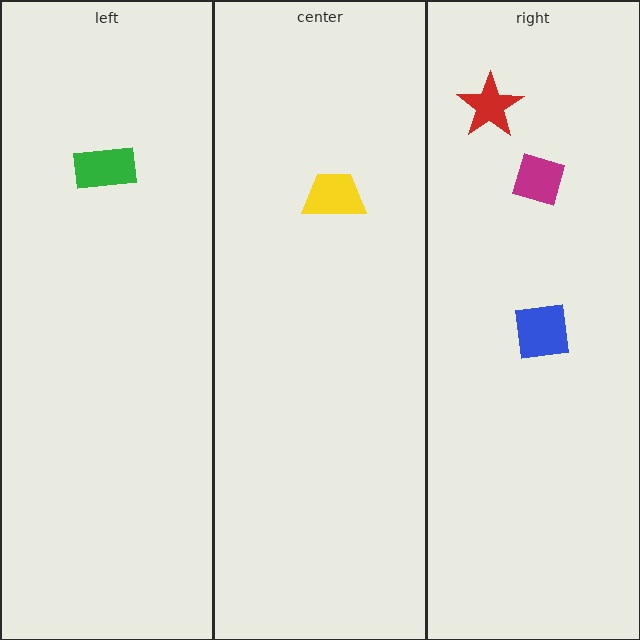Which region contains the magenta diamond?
The right region.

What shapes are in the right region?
The red star, the blue square, the magenta diamond.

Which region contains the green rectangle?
The left region.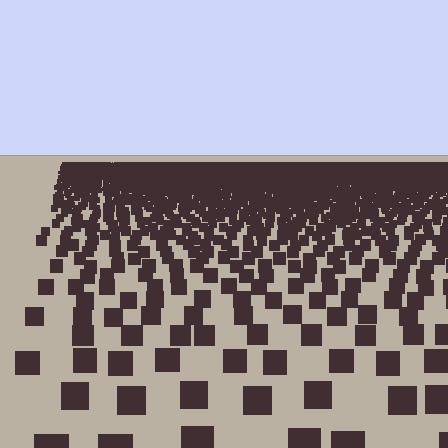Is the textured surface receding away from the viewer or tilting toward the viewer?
The surface is receding away from the viewer. Texture elements get smaller and denser toward the top.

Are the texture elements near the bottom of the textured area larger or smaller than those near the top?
Larger. Near the bottom, elements are closer to the viewer and appear at a bigger on-screen size.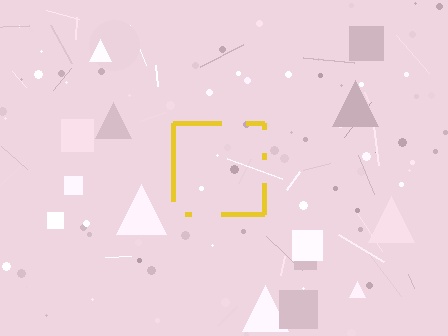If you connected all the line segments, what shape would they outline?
They would outline a square.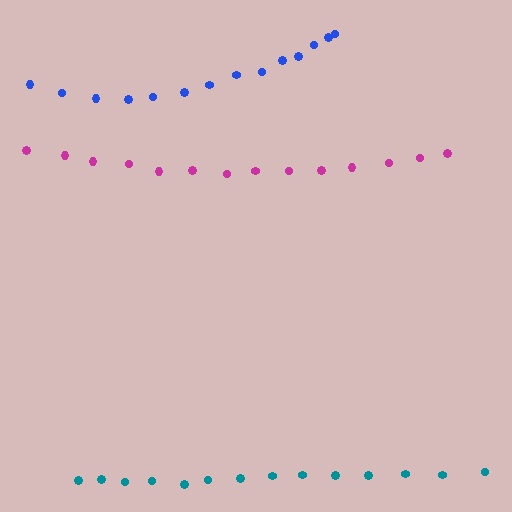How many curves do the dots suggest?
There are 3 distinct paths.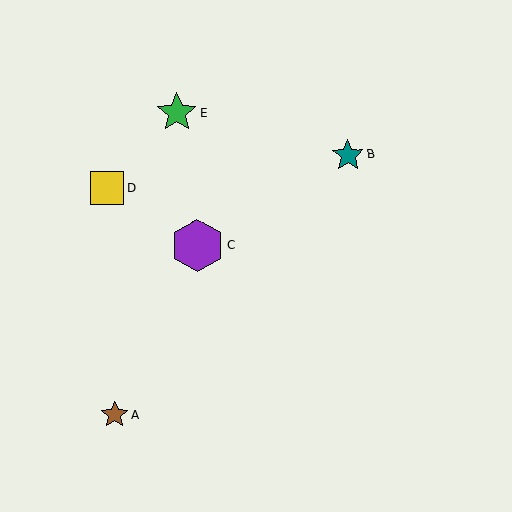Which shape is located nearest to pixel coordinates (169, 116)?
The green star (labeled E) at (177, 113) is nearest to that location.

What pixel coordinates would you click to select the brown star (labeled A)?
Click at (115, 415) to select the brown star A.